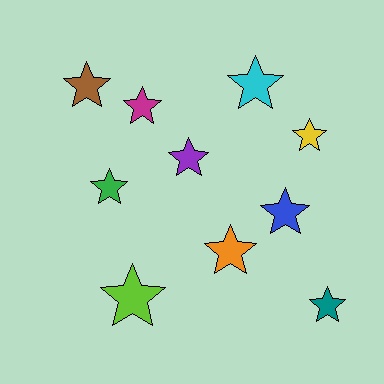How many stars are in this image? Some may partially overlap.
There are 10 stars.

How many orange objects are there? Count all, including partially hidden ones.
There is 1 orange object.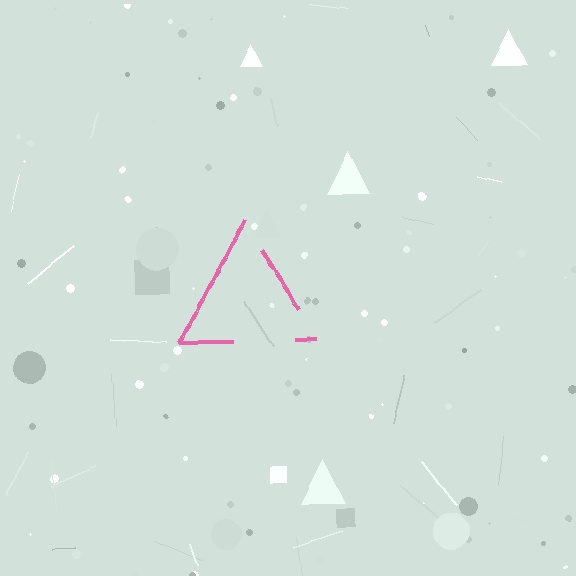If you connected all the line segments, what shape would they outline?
They would outline a triangle.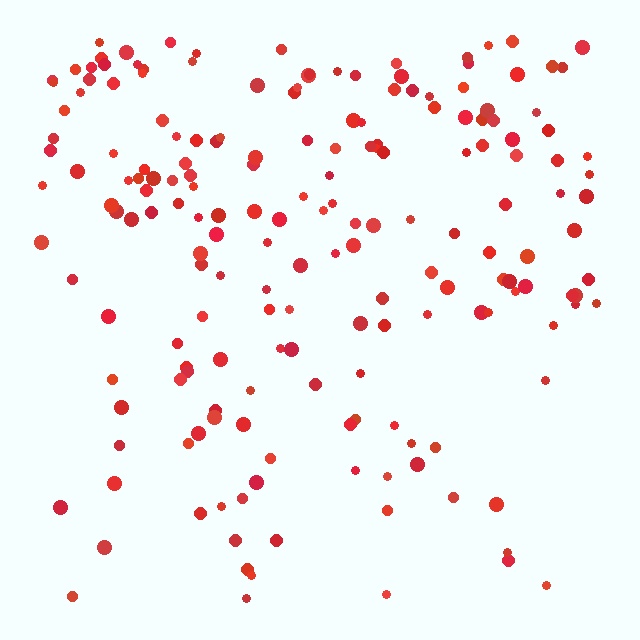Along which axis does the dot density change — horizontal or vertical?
Vertical.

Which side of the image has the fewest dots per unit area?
The bottom.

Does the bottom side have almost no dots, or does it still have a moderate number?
Still a moderate number, just noticeably fewer than the top.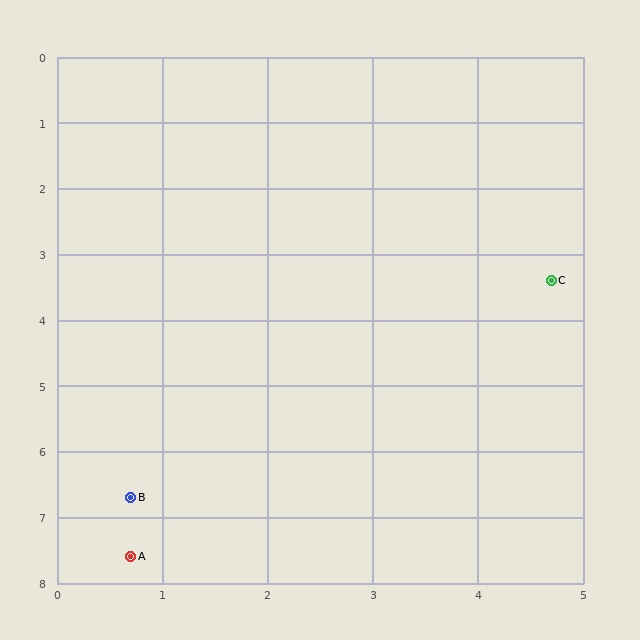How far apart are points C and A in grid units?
Points C and A are about 5.8 grid units apart.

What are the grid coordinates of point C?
Point C is at approximately (4.7, 3.4).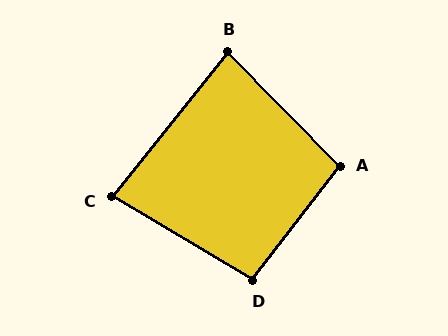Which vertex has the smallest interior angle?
C, at approximately 82 degrees.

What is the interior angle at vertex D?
Approximately 97 degrees (obtuse).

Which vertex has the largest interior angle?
A, at approximately 98 degrees.